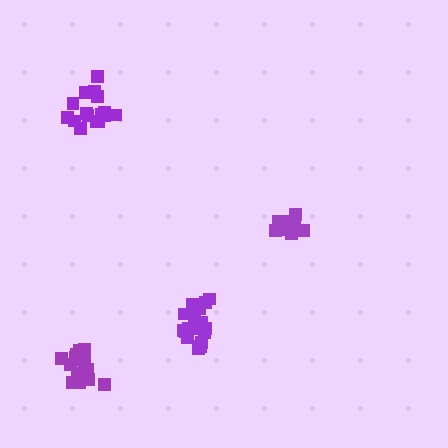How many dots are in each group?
Group 1: 18 dots, Group 2: 17 dots, Group 3: 17 dots, Group 4: 17 dots (69 total).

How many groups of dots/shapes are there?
There are 4 groups.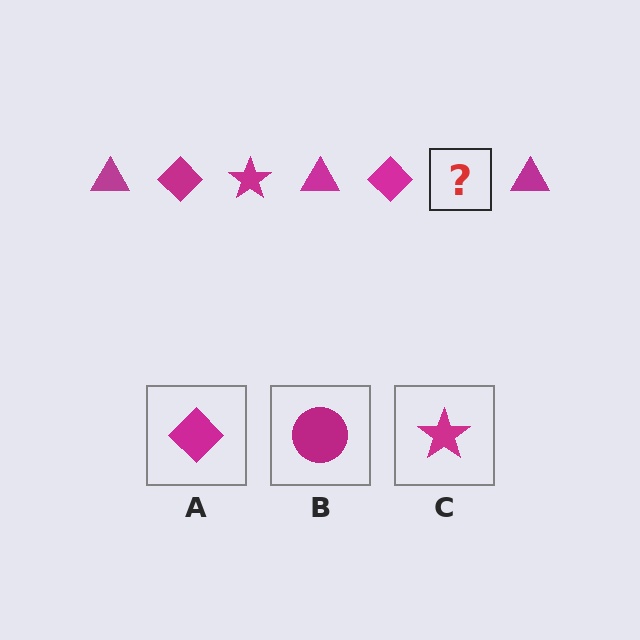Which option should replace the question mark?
Option C.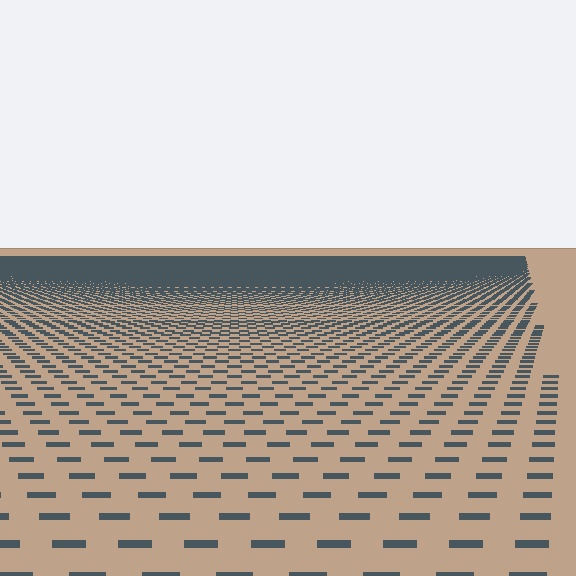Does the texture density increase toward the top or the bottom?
Density increases toward the top.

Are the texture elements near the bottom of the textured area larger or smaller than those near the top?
Larger. Near the bottom, elements are closer to the viewer and appear at a bigger on-screen size.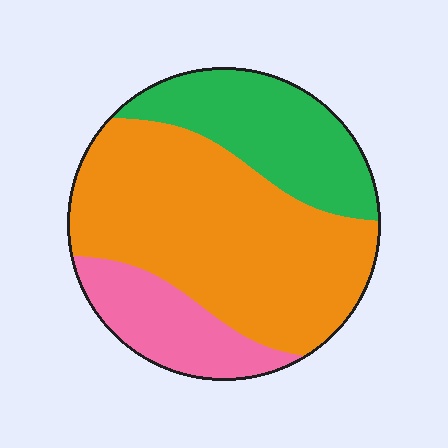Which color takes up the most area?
Orange, at roughly 55%.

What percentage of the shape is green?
Green takes up between a sixth and a third of the shape.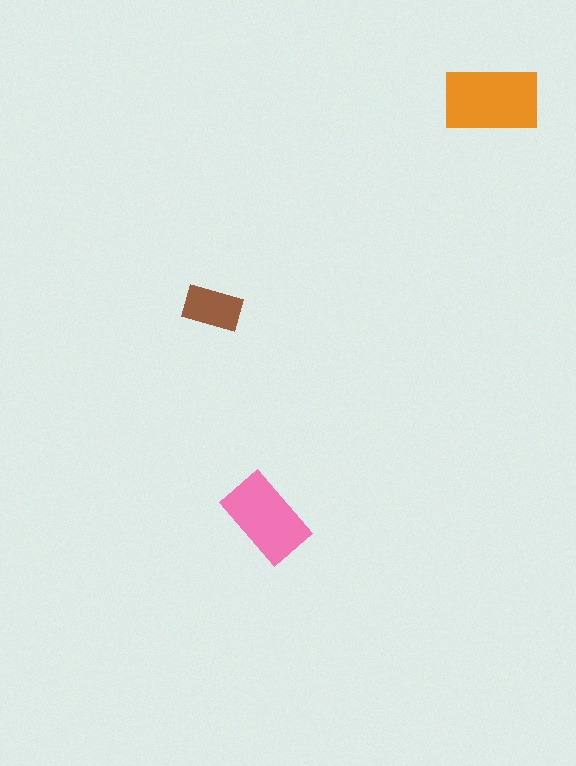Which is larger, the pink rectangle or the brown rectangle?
The pink one.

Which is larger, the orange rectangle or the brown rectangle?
The orange one.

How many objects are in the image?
There are 3 objects in the image.